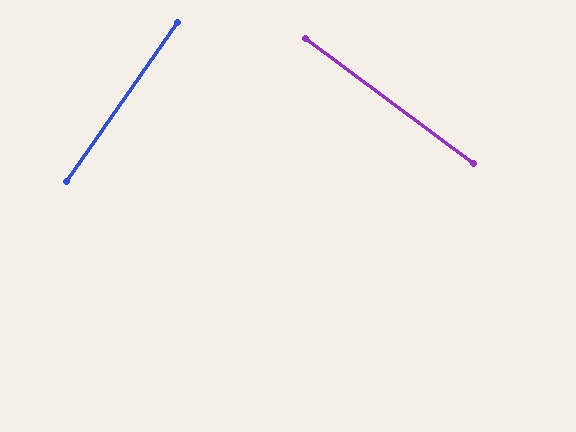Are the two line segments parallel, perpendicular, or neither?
Perpendicular — they meet at approximately 88°.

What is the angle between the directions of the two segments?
Approximately 88 degrees.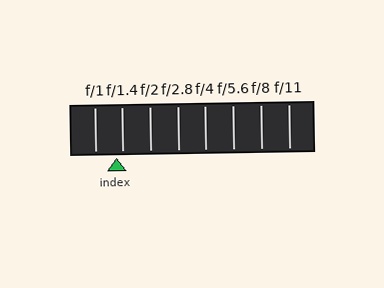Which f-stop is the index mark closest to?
The index mark is closest to f/1.4.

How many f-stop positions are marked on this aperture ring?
There are 8 f-stop positions marked.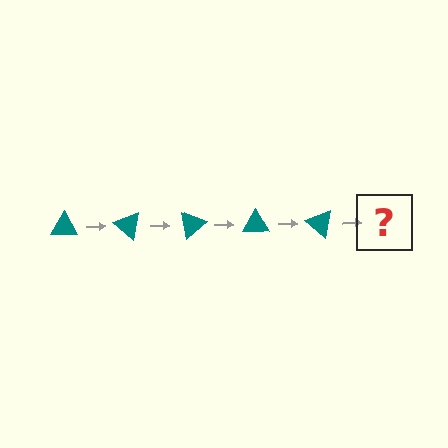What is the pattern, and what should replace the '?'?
The pattern is that the triangle rotates 40 degrees each step. The '?' should be a teal triangle rotated 200 degrees.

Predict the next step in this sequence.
The next step is a teal triangle rotated 200 degrees.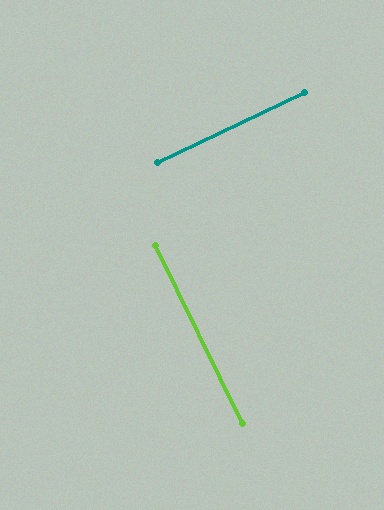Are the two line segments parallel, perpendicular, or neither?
Perpendicular — they meet at approximately 89°.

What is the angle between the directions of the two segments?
Approximately 89 degrees.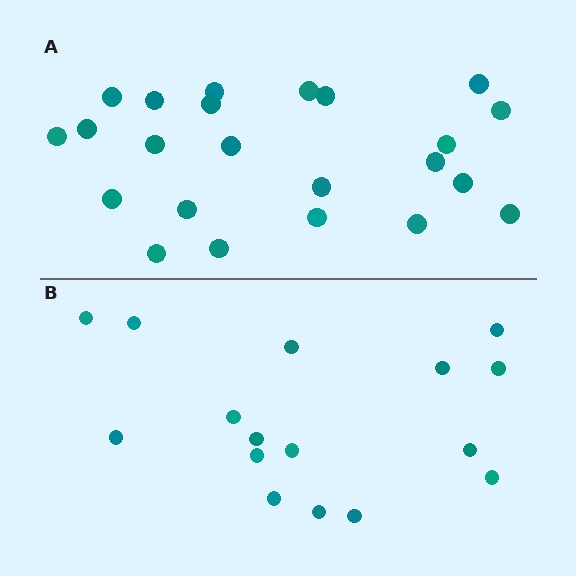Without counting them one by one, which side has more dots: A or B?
Region A (the top region) has more dots.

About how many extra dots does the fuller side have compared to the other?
Region A has roughly 8 or so more dots than region B.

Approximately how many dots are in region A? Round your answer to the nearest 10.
About 20 dots. (The exact count is 23, which rounds to 20.)